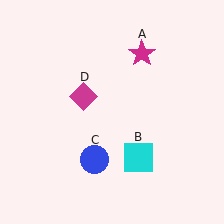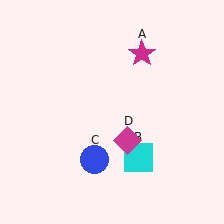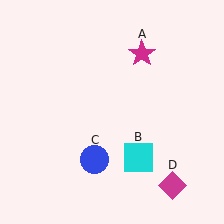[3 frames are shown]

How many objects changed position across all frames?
1 object changed position: magenta diamond (object D).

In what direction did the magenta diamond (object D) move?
The magenta diamond (object D) moved down and to the right.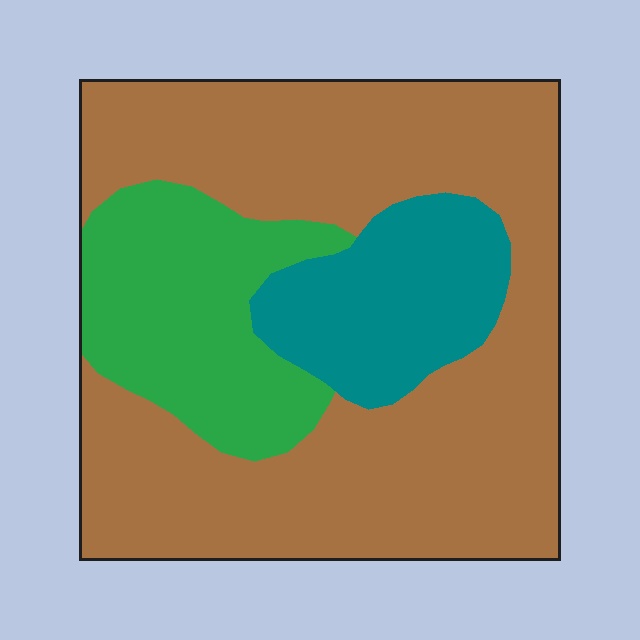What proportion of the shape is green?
Green takes up about one fifth (1/5) of the shape.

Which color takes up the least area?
Teal, at roughly 15%.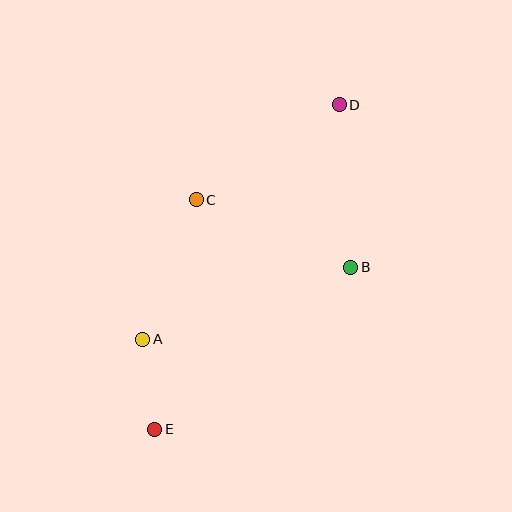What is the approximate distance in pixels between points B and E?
The distance between B and E is approximately 254 pixels.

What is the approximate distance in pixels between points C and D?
The distance between C and D is approximately 172 pixels.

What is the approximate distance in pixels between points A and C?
The distance between A and C is approximately 150 pixels.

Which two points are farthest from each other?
Points D and E are farthest from each other.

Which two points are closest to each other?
Points A and E are closest to each other.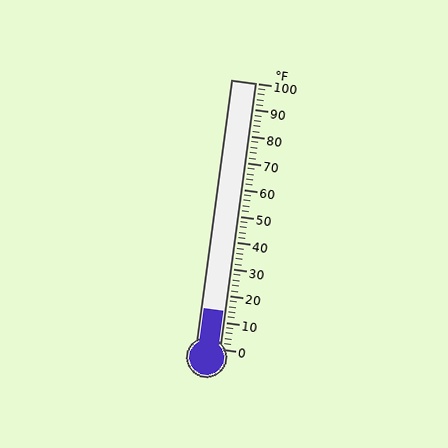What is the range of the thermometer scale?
The thermometer scale ranges from 0°F to 100°F.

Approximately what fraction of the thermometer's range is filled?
The thermometer is filled to approximately 15% of its range.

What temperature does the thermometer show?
The thermometer shows approximately 14°F.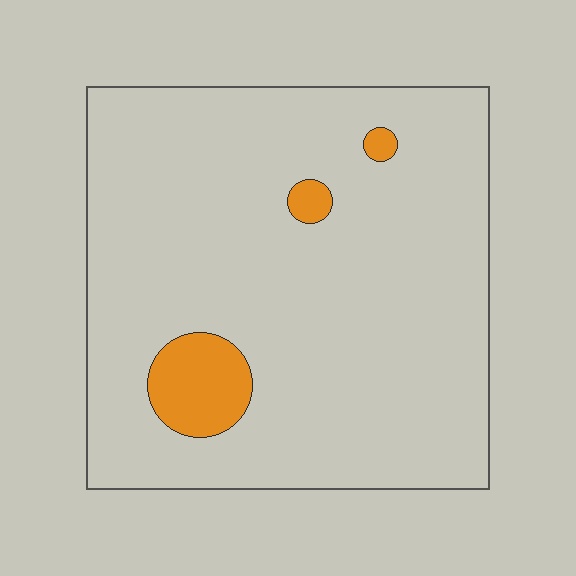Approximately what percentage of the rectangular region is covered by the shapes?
Approximately 5%.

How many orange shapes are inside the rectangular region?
3.